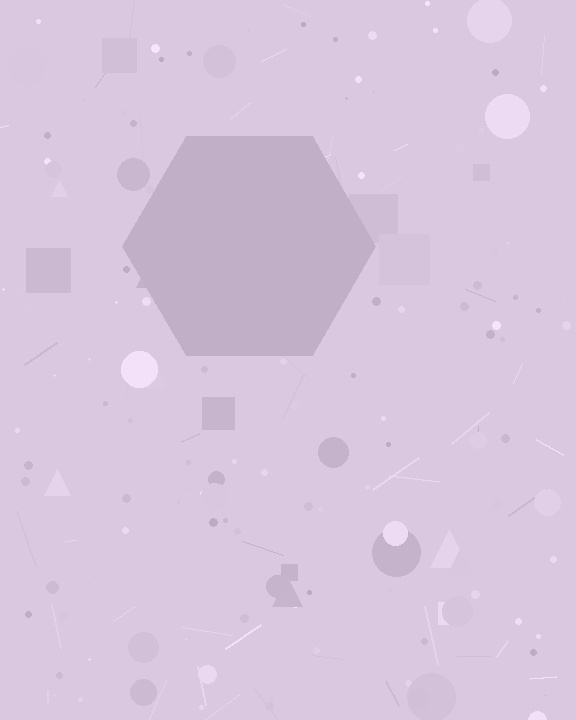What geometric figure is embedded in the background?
A hexagon is embedded in the background.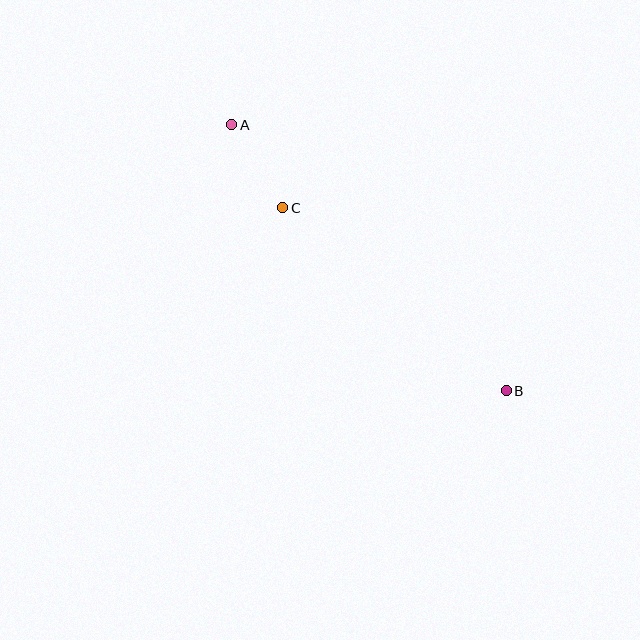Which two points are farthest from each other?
Points A and B are farthest from each other.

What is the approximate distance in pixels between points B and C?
The distance between B and C is approximately 289 pixels.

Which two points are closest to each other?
Points A and C are closest to each other.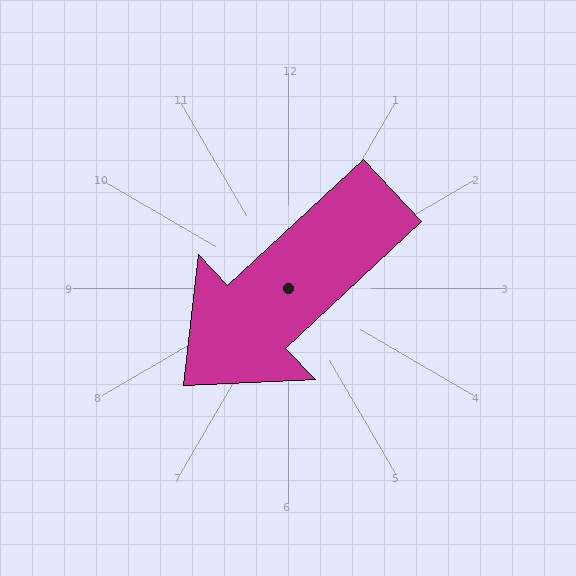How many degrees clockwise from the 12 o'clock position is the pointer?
Approximately 227 degrees.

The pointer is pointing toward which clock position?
Roughly 8 o'clock.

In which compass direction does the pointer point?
Southwest.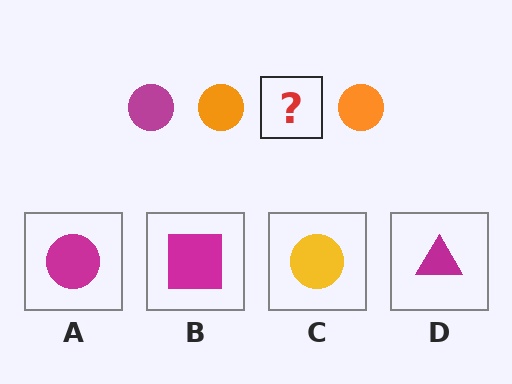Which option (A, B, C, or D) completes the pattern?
A.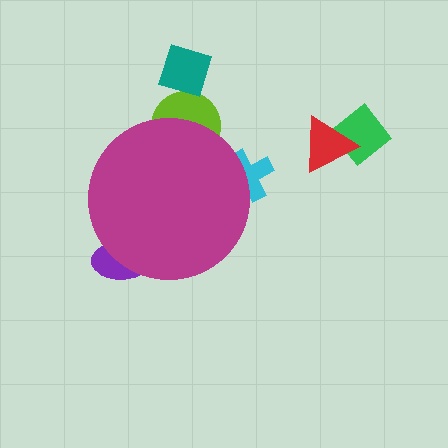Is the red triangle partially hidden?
No, the red triangle is fully visible.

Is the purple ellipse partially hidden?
Yes, the purple ellipse is partially hidden behind the magenta circle.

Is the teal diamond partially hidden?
No, the teal diamond is fully visible.